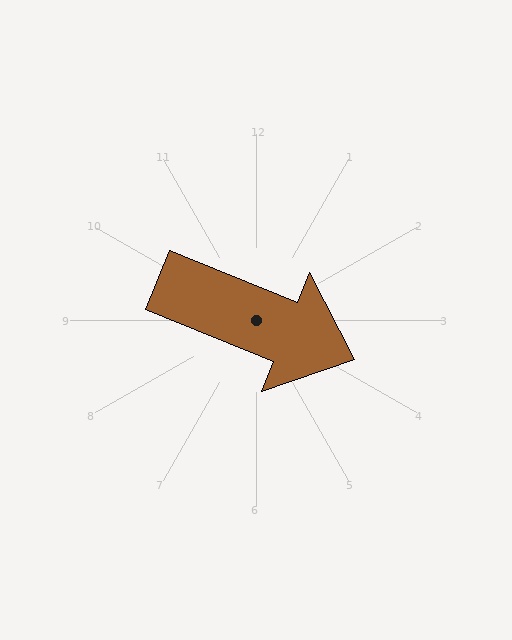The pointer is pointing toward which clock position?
Roughly 4 o'clock.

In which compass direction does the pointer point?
East.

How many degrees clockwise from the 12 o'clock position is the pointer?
Approximately 112 degrees.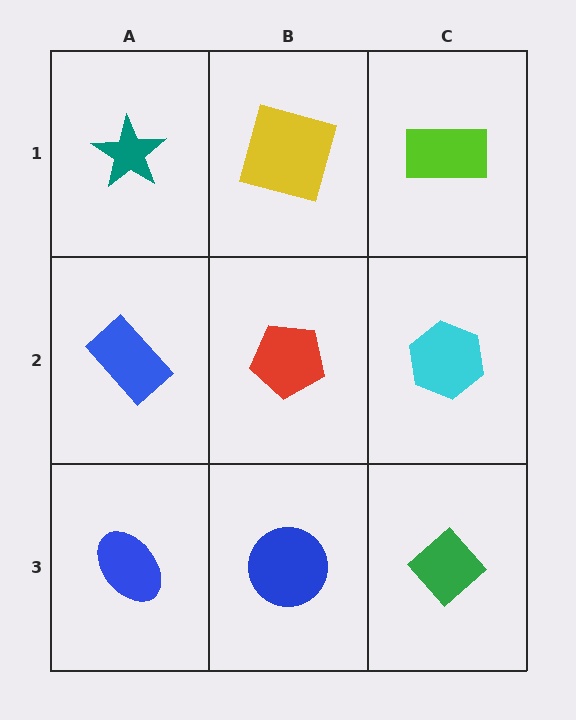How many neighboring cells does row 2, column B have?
4.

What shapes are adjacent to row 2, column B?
A yellow square (row 1, column B), a blue circle (row 3, column B), a blue rectangle (row 2, column A), a cyan hexagon (row 2, column C).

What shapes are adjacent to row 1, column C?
A cyan hexagon (row 2, column C), a yellow square (row 1, column B).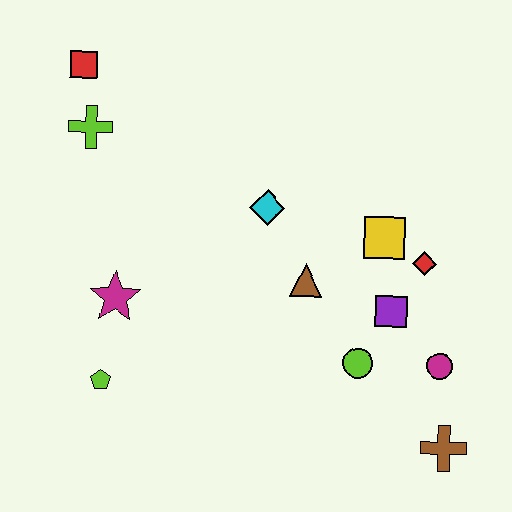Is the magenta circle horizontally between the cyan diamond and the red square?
No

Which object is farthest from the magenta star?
The brown cross is farthest from the magenta star.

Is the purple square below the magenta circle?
No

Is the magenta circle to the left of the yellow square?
No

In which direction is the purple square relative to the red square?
The purple square is to the right of the red square.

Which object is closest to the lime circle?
The purple square is closest to the lime circle.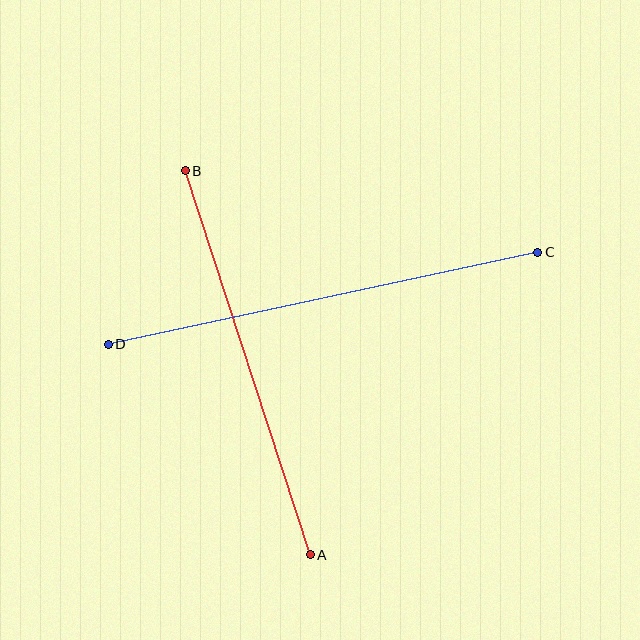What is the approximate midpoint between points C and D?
The midpoint is at approximately (323, 298) pixels.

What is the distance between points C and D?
The distance is approximately 439 pixels.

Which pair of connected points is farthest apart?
Points C and D are farthest apart.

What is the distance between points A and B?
The distance is approximately 404 pixels.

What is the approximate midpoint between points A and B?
The midpoint is at approximately (248, 363) pixels.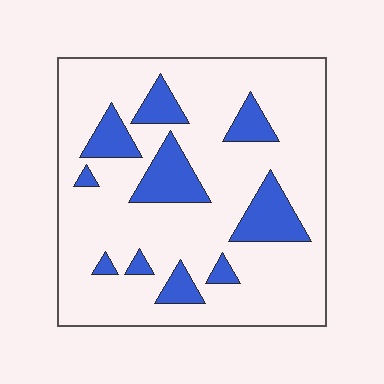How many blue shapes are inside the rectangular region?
10.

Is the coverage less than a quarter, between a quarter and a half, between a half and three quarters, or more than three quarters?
Less than a quarter.